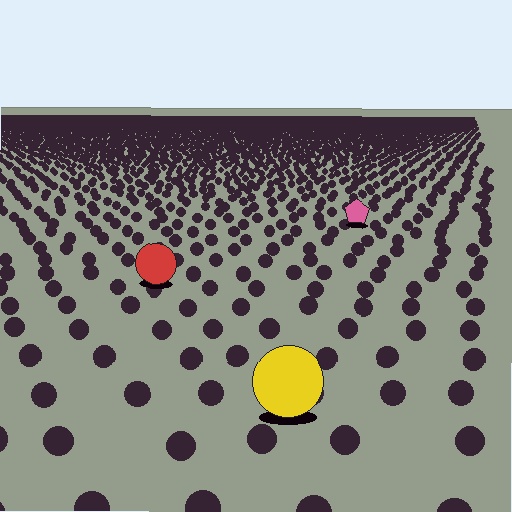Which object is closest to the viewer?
The yellow circle is closest. The texture marks near it are larger and more spread out.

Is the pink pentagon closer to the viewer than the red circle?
No. The red circle is closer — you can tell from the texture gradient: the ground texture is coarser near it.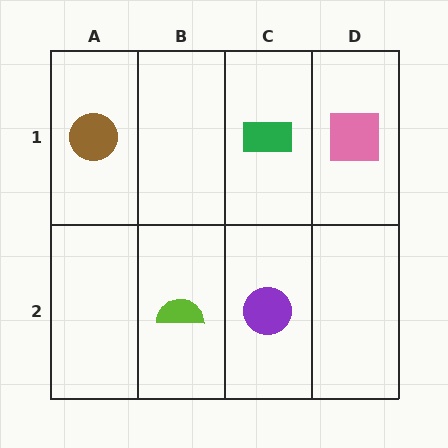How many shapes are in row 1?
3 shapes.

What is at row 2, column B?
A lime semicircle.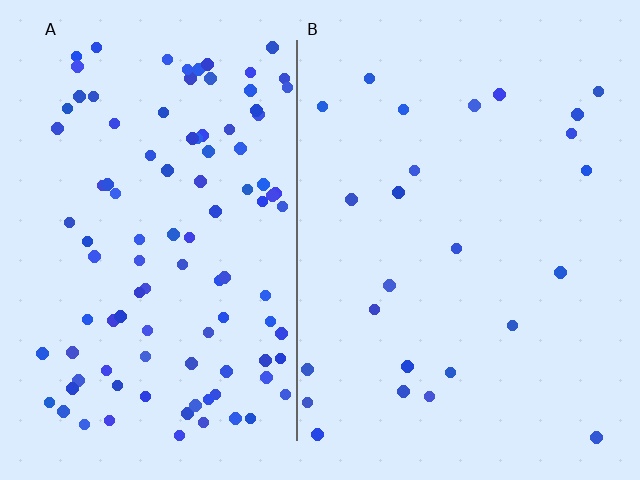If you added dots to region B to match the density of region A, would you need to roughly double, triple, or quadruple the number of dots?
Approximately quadruple.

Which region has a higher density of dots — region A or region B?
A (the left).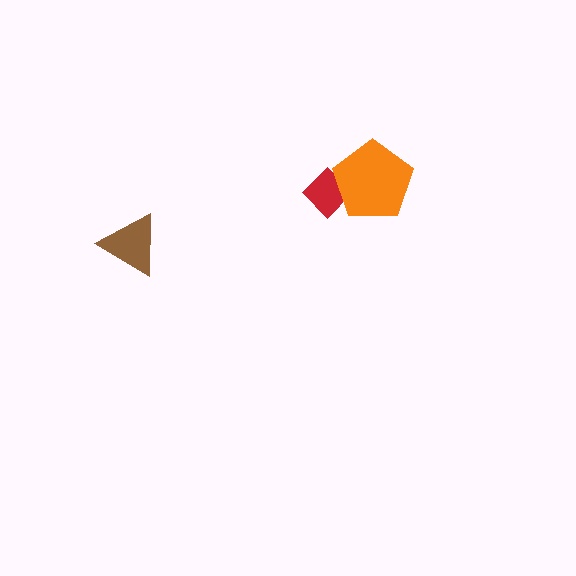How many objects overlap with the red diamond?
1 object overlaps with the red diamond.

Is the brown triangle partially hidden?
No, no other shape covers it.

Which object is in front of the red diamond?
The orange pentagon is in front of the red diamond.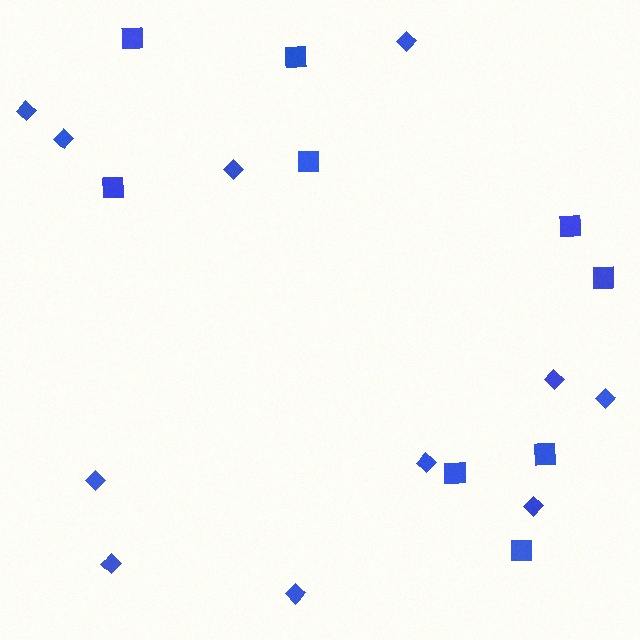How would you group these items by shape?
There are 2 groups: one group of diamonds (11) and one group of squares (9).